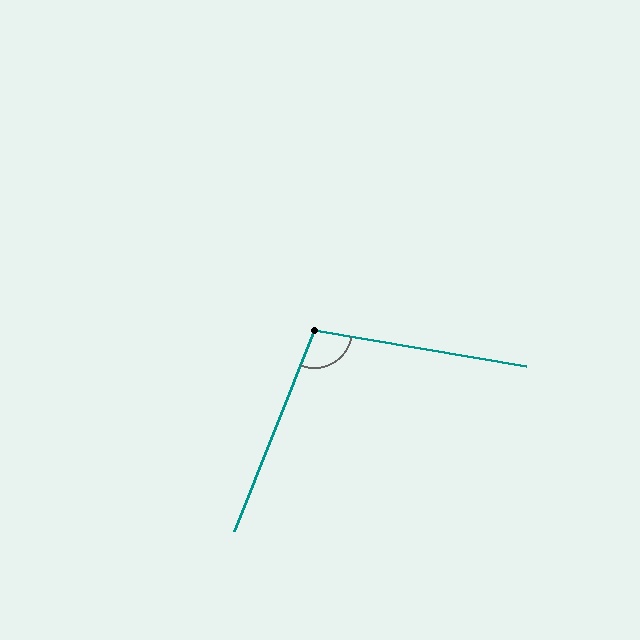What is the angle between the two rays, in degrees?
Approximately 102 degrees.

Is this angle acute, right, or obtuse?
It is obtuse.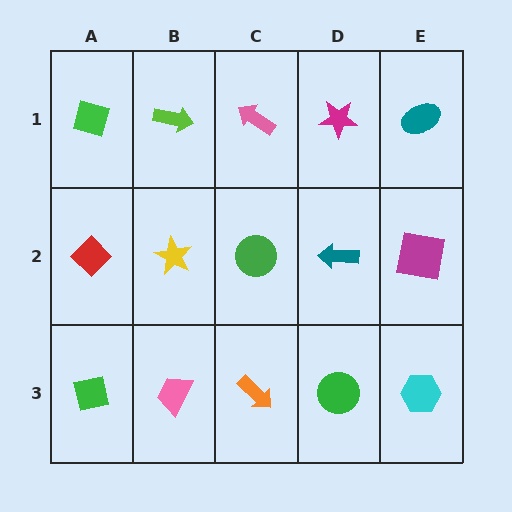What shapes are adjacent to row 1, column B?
A yellow star (row 2, column B), a green diamond (row 1, column A), a pink arrow (row 1, column C).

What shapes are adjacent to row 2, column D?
A magenta star (row 1, column D), a green circle (row 3, column D), a green circle (row 2, column C), a magenta square (row 2, column E).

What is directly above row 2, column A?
A green diamond.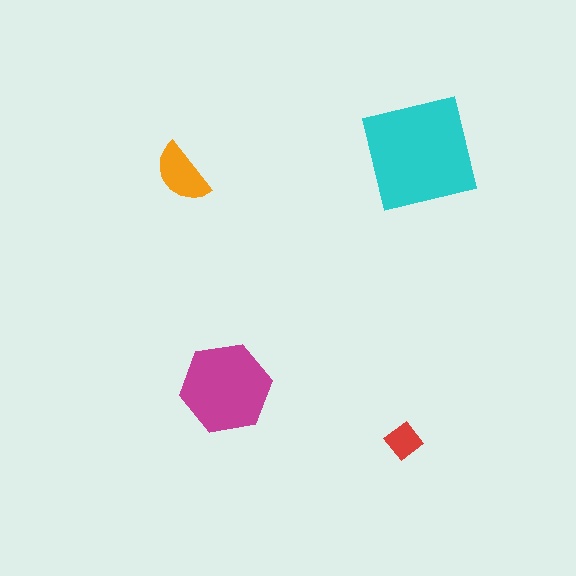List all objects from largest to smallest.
The cyan square, the magenta hexagon, the orange semicircle, the red diamond.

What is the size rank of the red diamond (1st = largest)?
4th.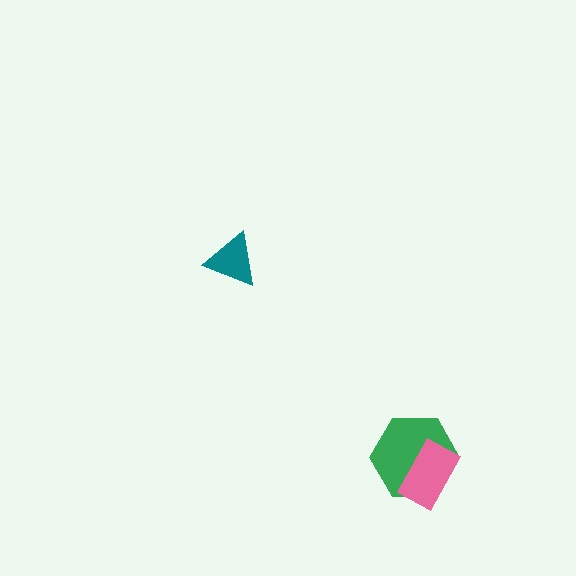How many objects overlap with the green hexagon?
1 object overlaps with the green hexagon.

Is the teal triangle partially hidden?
No, no other shape covers it.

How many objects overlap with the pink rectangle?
1 object overlaps with the pink rectangle.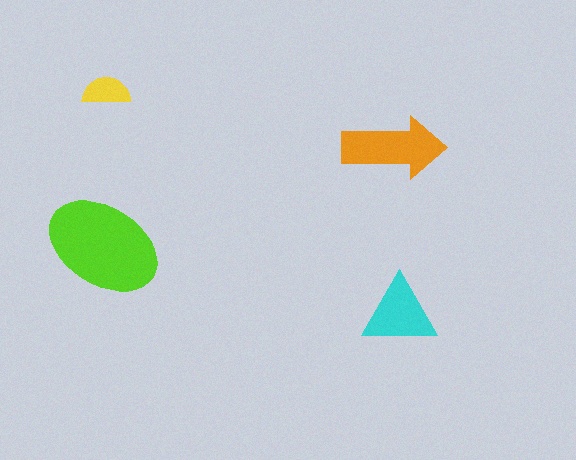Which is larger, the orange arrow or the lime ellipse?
The lime ellipse.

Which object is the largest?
The lime ellipse.